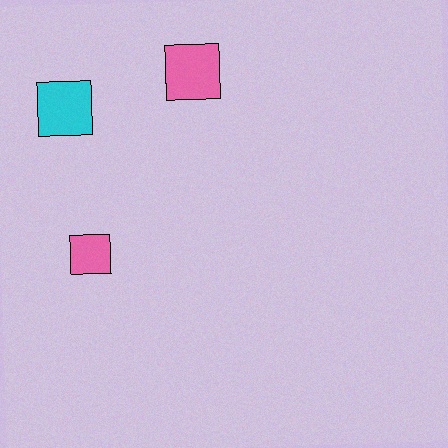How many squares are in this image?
There are 3 squares.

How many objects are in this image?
There are 3 objects.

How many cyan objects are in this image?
There is 1 cyan object.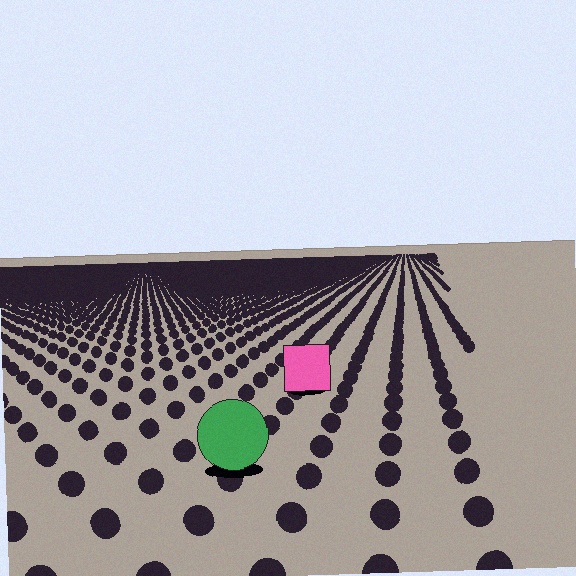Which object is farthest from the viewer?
The pink square is farthest from the viewer. It appears smaller and the ground texture around it is denser.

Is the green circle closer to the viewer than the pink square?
Yes. The green circle is closer — you can tell from the texture gradient: the ground texture is coarser near it.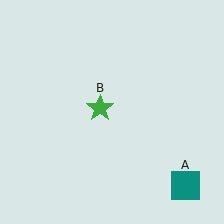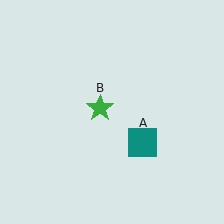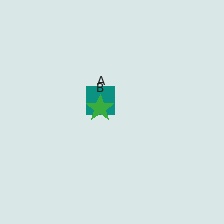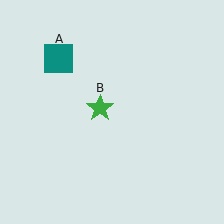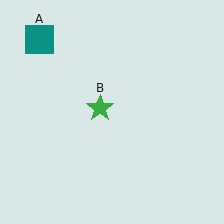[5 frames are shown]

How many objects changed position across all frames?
1 object changed position: teal square (object A).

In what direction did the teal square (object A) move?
The teal square (object A) moved up and to the left.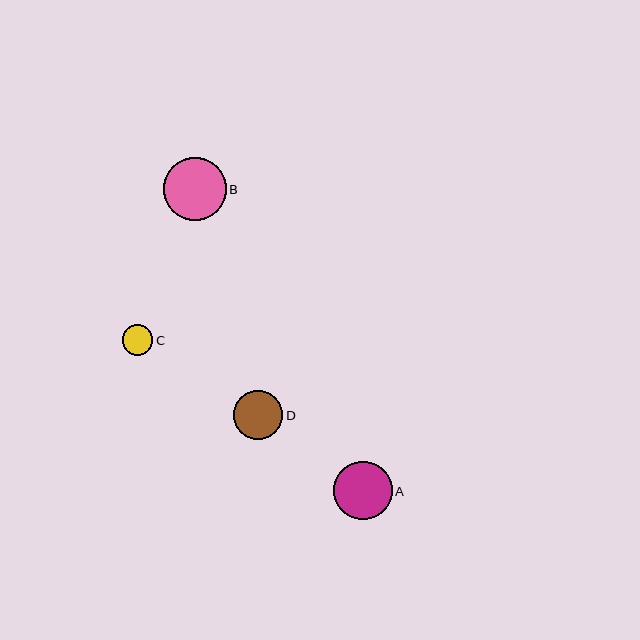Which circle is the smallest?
Circle C is the smallest with a size of approximately 30 pixels.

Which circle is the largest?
Circle B is the largest with a size of approximately 63 pixels.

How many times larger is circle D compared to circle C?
Circle D is approximately 1.6 times the size of circle C.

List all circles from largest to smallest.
From largest to smallest: B, A, D, C.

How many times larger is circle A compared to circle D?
Circle A is approximately 1.2 times the size of circle D.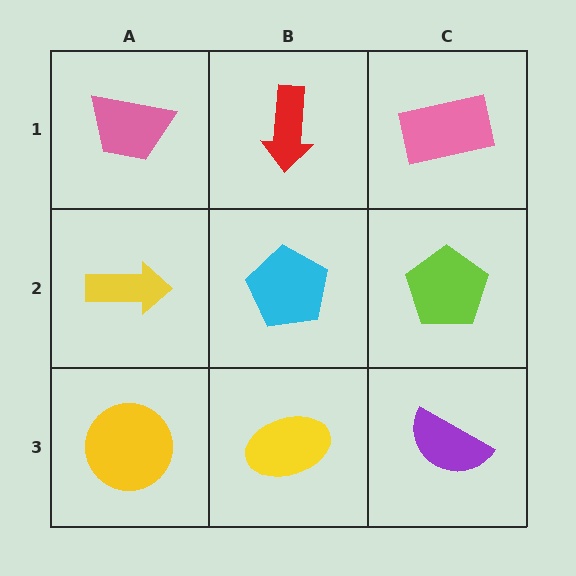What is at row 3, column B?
A yellow ellipse.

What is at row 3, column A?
A yellow circle.